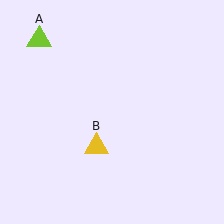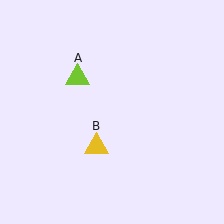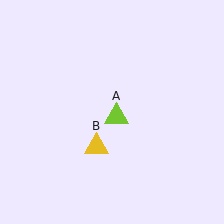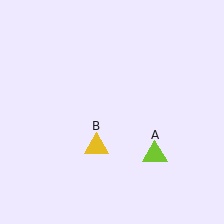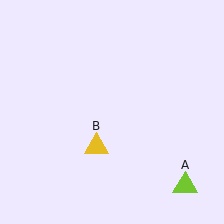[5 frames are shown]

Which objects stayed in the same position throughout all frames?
Yellow triangle (object B) remained stationary.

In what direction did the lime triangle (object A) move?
The lime triangle (object A) moved down and to the right.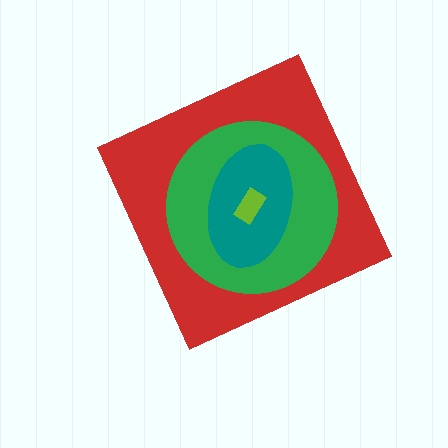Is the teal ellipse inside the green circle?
Yes.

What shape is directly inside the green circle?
The teal ellipse.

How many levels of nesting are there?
4.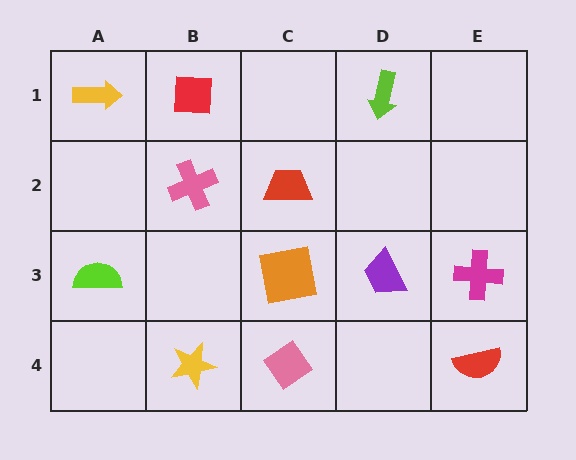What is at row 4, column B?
A yellow star.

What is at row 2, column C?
A red trapezoid.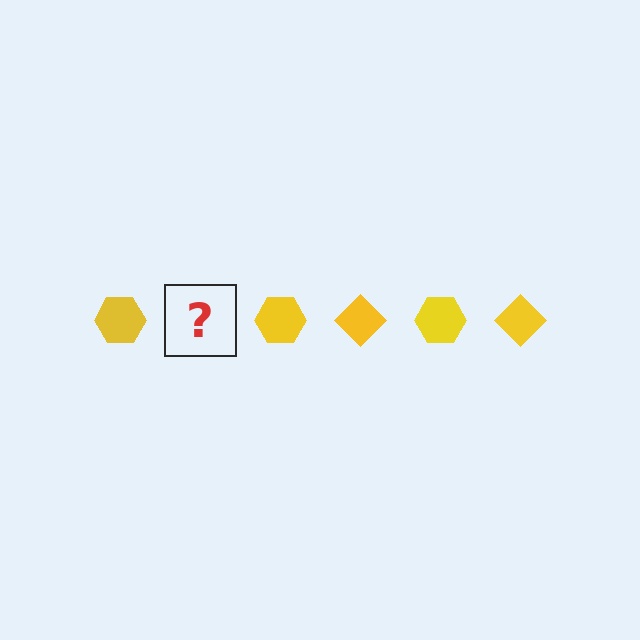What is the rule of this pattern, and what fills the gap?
The rule is that the pattern cycles through hexagon, diamond shapes in yellow. The gap should be filled with a yellow diamond.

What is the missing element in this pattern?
The missing element is a yellow diamond.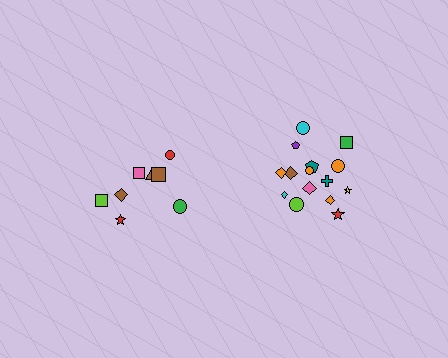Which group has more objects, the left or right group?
The right group.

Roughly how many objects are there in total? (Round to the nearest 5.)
Roughly 25 objects in total.